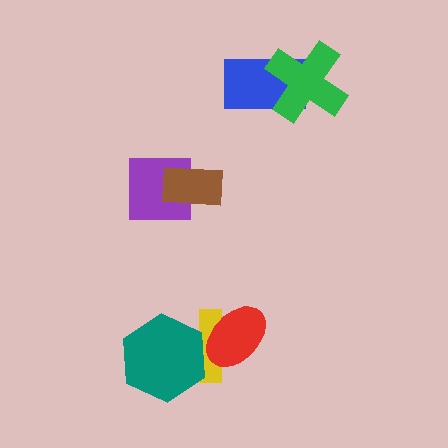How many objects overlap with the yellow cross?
2 objects overlap with the yellow cross.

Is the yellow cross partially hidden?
Yes, it is partially covered by another shape.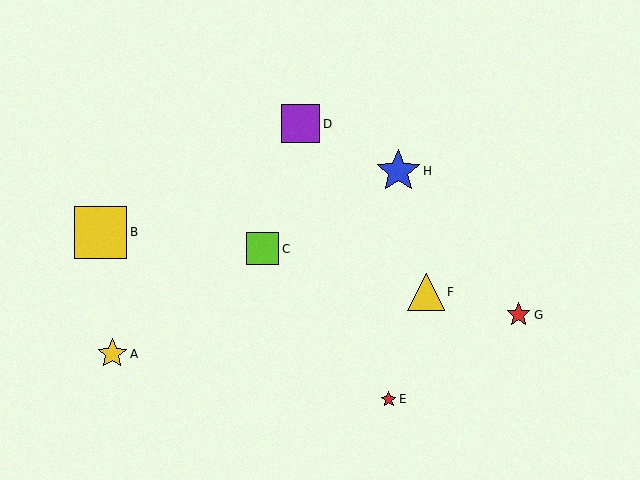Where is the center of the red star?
The center of the red star is at (519, 315).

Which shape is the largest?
The yellow square (labeled B) is the largest.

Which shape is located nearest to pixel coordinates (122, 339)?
The yellow star (labeled A) at (112, 354) is nearest to that location.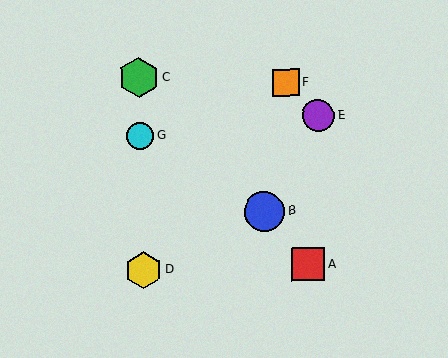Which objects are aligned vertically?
Objects C, D, G are aligned vertically.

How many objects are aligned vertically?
3 objects (C, D, G) are aligned vertically.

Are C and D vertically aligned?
Yes, both are at x≈139.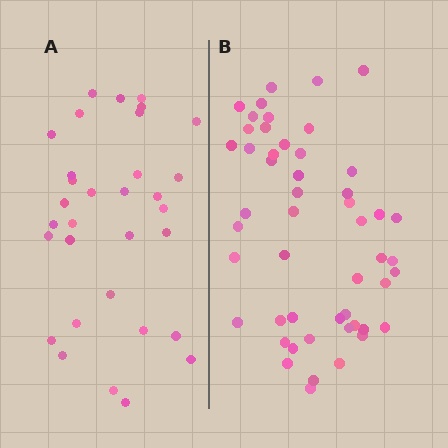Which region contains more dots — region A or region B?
Region B (the right region) has more dots.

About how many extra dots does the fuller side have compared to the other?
Region B has approximately 20 more dots than region A.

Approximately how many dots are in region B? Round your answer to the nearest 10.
About 50 dots. (The exact count is 51, which rounds to 50.)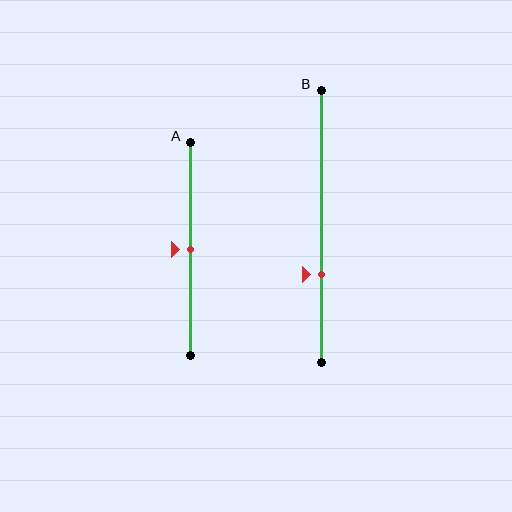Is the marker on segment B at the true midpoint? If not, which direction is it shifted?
No, the marker on segment B is shifted downward by about 17% of the segment length.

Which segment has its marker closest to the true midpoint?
Segment A has its marker closest to the true midpoint.